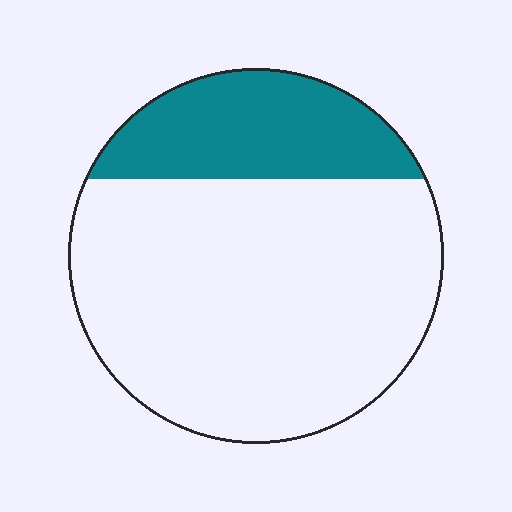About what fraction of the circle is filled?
About one quarter (1/4).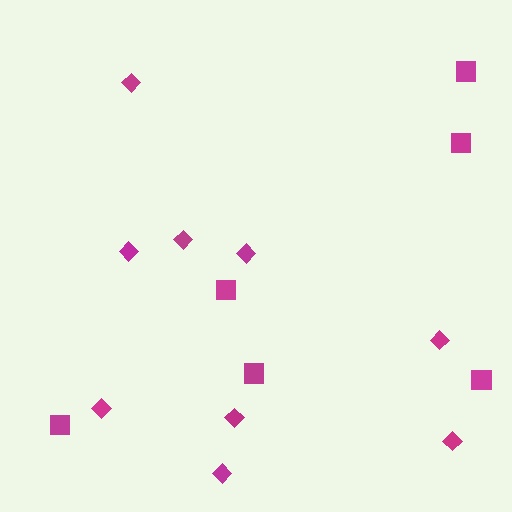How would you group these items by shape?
There are 2 groups: one group of diamonds (9) and one group of squares (6).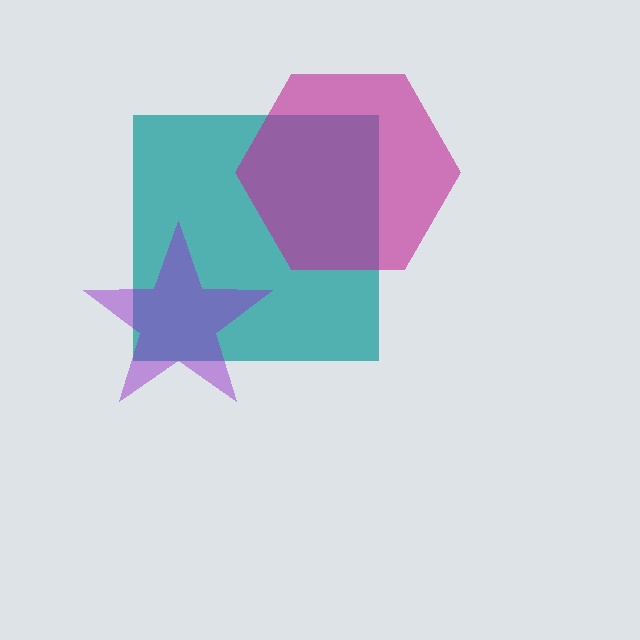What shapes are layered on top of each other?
The layered shapes are: a teal square, a magenta hexagon, a purple star.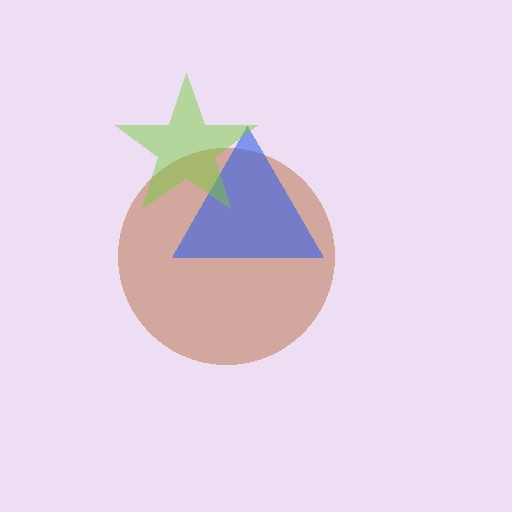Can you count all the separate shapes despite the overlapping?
Yes, there are 3 separate shapes.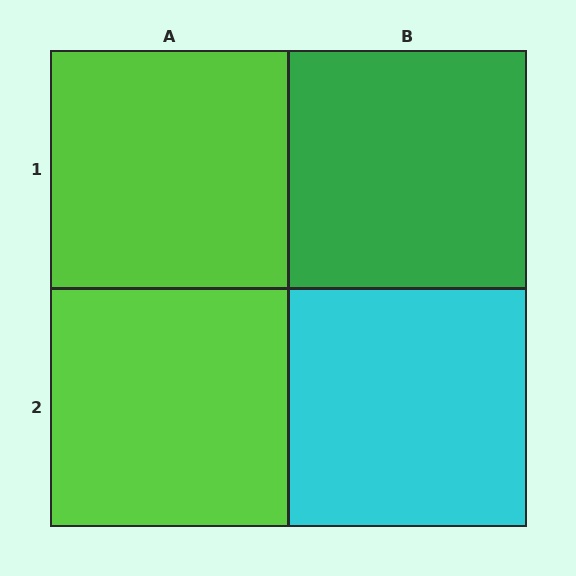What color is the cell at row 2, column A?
Lime.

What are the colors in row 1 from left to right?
Lime, green.